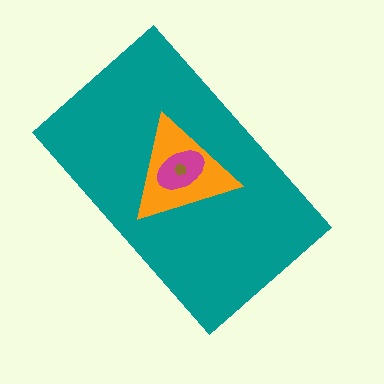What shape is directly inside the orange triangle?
The magenta ellipse.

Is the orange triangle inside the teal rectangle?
Yes.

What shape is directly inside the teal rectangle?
The orange triangle.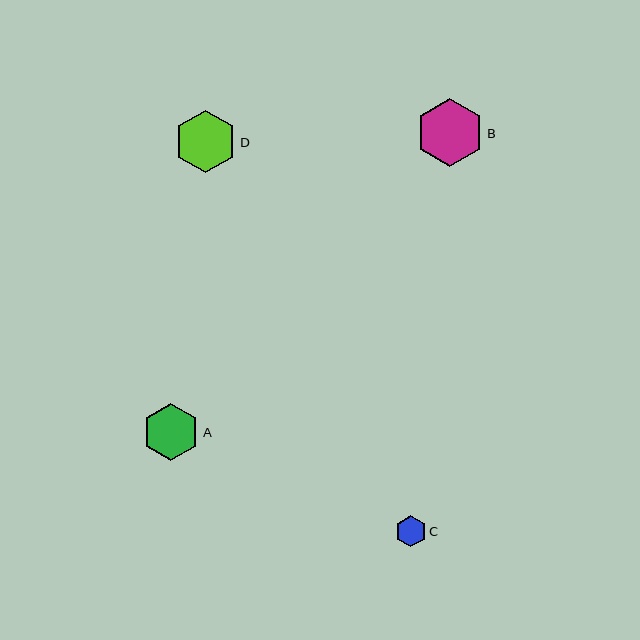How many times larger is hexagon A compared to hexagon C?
Hexagon A is approximately 1.8 times the size of hexagon C.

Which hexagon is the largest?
Hexagon B is the largest with a size of approximately 69 pixels.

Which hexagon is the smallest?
Hexagon C is the smallest with a size of approximately 31 pixels.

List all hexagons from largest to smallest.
From largest to smallest: B, D, A, C.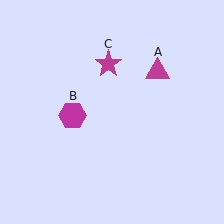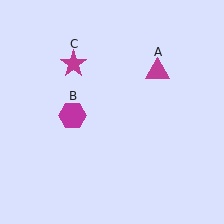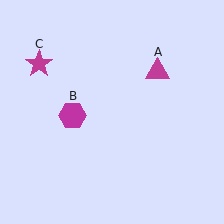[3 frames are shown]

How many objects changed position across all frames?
1 object changed position: magenta star (object C).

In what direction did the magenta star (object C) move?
The magenta star (object C) moved left.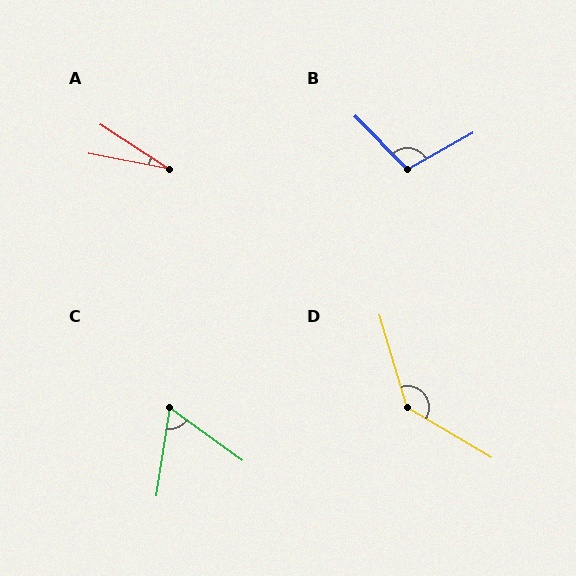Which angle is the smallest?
A, at approximately 22 degrees.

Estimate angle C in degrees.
Approximately 63 degrees.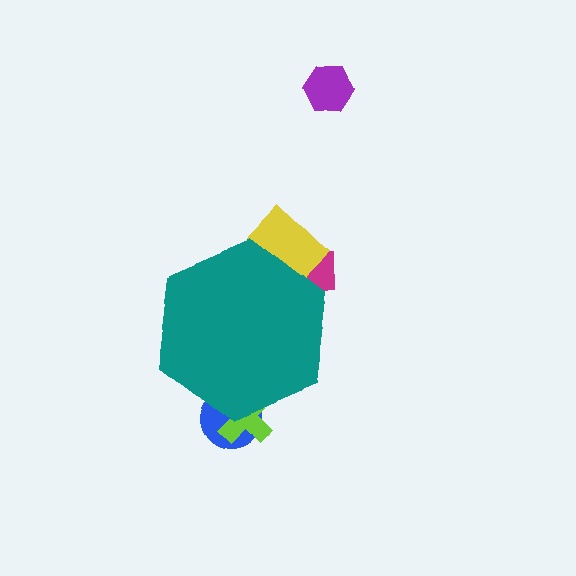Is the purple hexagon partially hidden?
No, the purple hexagon is fully visible.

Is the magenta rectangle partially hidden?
Yes, the magenta rectangle is partially hidden behind the teal hexagon.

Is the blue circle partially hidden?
Yes, the blue circle is partially hidden behind the teal hexagon.